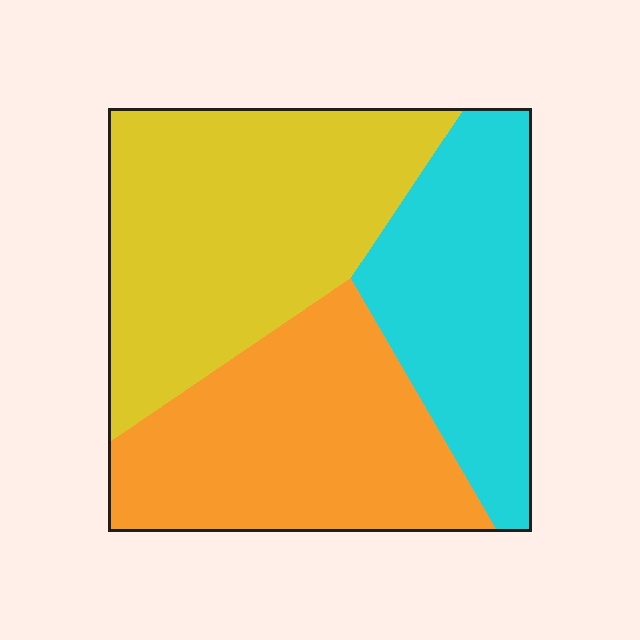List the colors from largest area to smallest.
From largest to smallest: yellow, orange, cyan.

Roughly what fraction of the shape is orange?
Orange covers 34% of the shape.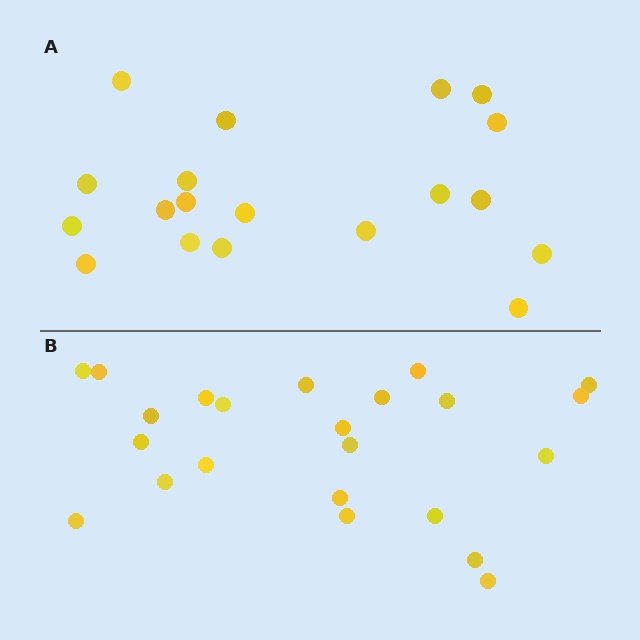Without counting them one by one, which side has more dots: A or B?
Region B (the bottom region) has more dots.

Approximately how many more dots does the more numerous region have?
Region B has about 4 more dots than region A.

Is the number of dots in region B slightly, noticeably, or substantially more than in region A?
Region B has only slightly more — the two regions are fairly close. The ratio is roughly 1.2 to 1.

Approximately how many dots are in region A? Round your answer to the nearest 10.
About 20 dots. (The exact count is 19, which rounds to 20.)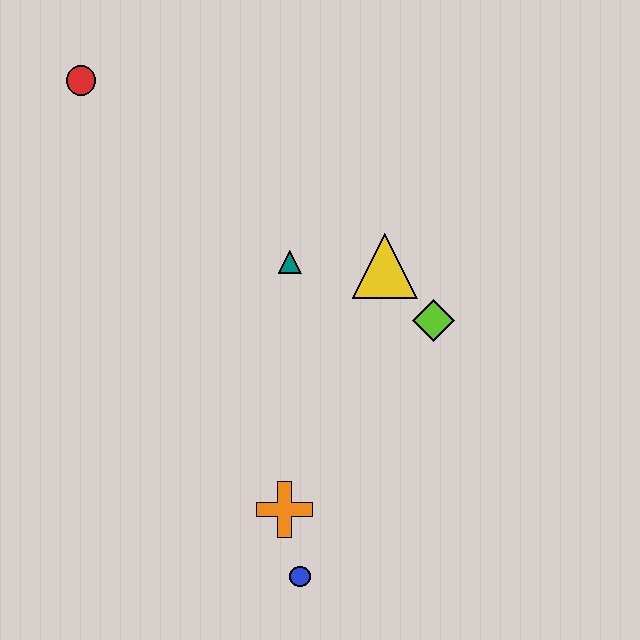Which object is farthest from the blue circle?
The red circle is farthest from the blue circle.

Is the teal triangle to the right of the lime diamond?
No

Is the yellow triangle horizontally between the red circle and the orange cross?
No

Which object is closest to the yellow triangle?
The lime diamond is closest to the yellow triangle.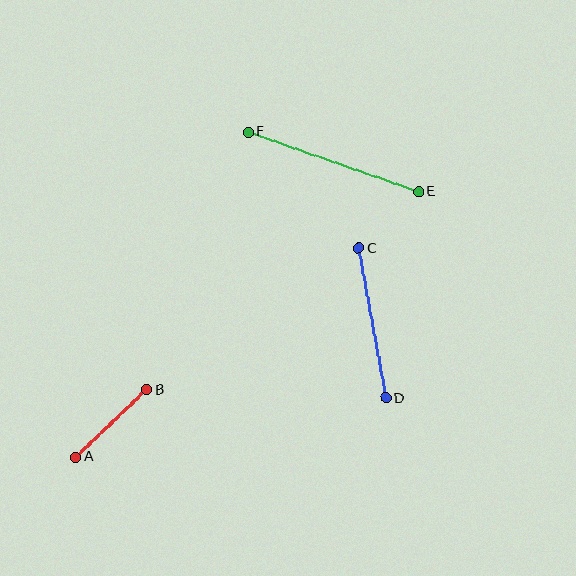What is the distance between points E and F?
The distance is approximately 180 pixels.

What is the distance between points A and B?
The distance is approximately 98 pixels.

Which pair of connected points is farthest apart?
Points E and F are farthest apart.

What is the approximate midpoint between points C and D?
The midpoint is at approximately (372, 323) pixels.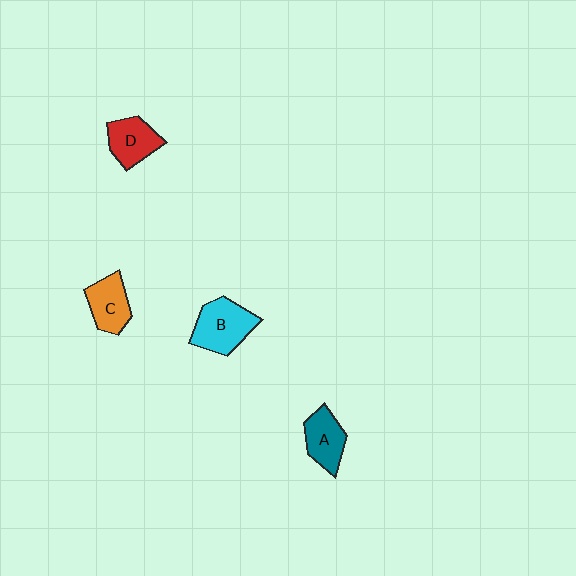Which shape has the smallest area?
Shape C (orange).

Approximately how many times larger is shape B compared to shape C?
Approximately 1.3 times.